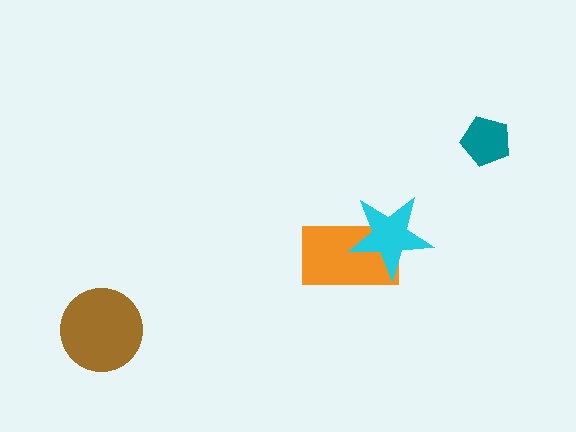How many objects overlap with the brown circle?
0 objects overlap with the brown circle.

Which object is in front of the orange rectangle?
The cyan star is in front of the orange rectangle.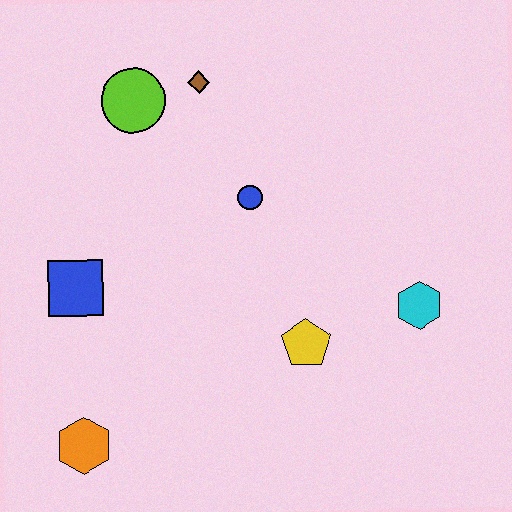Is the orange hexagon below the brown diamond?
Yes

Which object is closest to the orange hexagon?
The blue square is closest to the orange hexagon.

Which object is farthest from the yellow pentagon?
The lime circle is farthest from the yellow pentagon.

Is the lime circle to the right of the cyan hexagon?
No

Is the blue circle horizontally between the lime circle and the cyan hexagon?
Yes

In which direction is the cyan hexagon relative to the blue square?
The cyan hexagon is to the right of the blue square.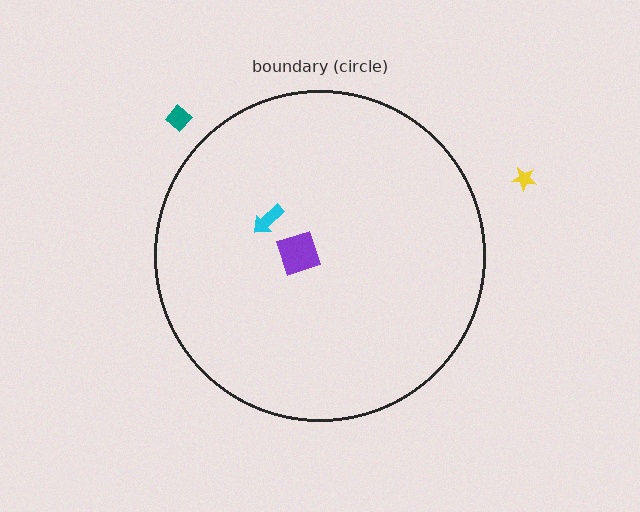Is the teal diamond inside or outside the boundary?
Outside.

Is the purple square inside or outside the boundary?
Inside.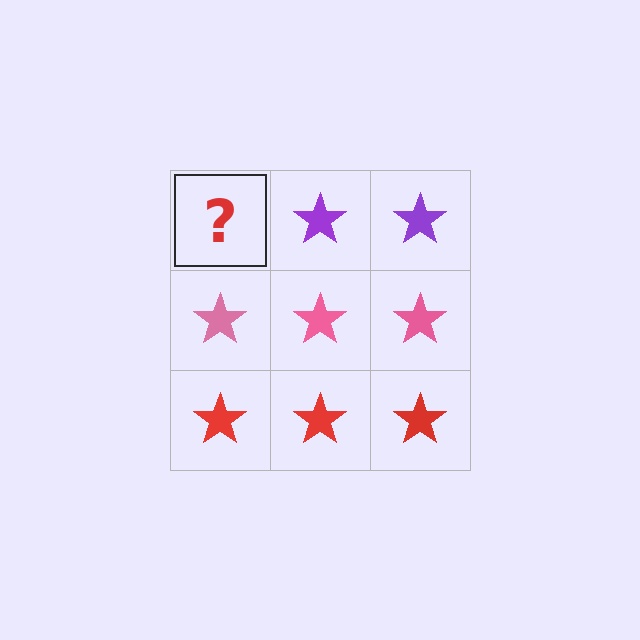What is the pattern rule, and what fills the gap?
The rule is that each row has a consistent color. The gap should be filled with a purple star.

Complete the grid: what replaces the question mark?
The question mark should be replaced with a purple star.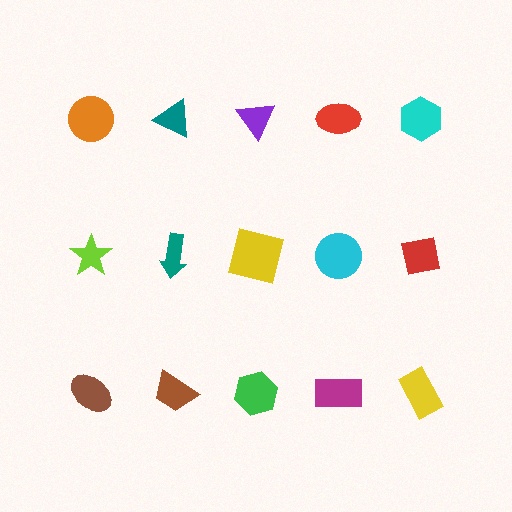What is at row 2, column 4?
A cyan circle.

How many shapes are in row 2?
5 shapes.